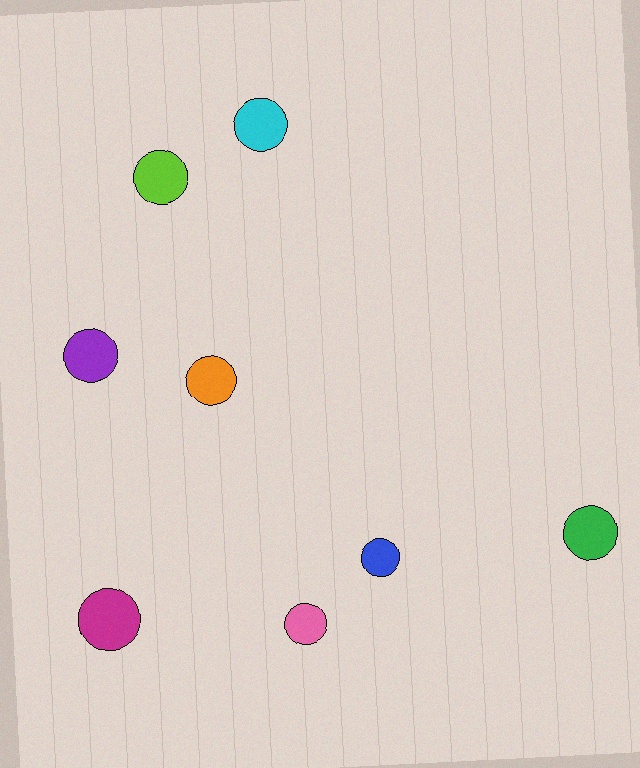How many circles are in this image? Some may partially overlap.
There are 8 circles.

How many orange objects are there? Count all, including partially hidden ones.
There is 1 orange object.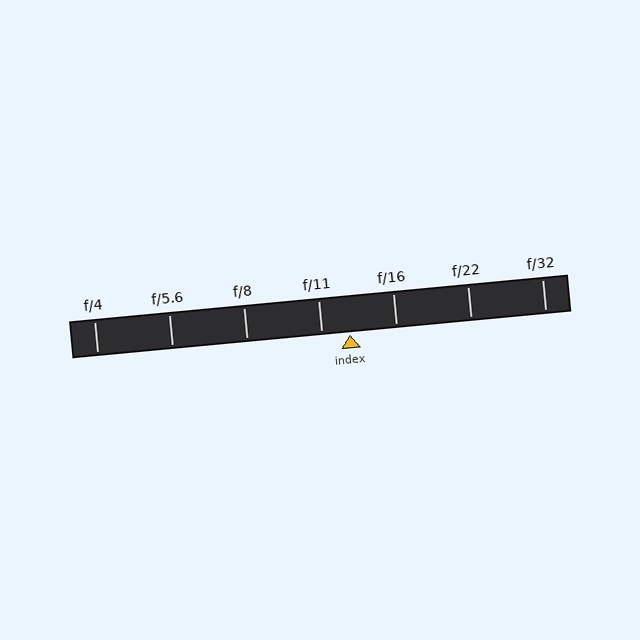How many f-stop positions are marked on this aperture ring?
There are 7 f-stop positions marked.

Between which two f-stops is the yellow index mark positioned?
The index mark is between f/11 and f/16.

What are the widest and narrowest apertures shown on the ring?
The widest aperture shown is f/4 and the narrowest is f/32.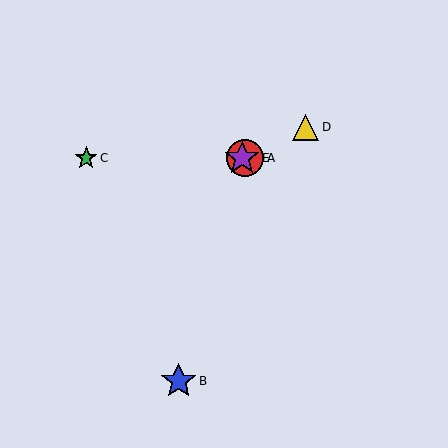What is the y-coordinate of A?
Object A is at y≈158.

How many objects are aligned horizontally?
3 objects (A, C, E) are aligned horizontally.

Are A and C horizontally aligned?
Yes, both are at y≈158.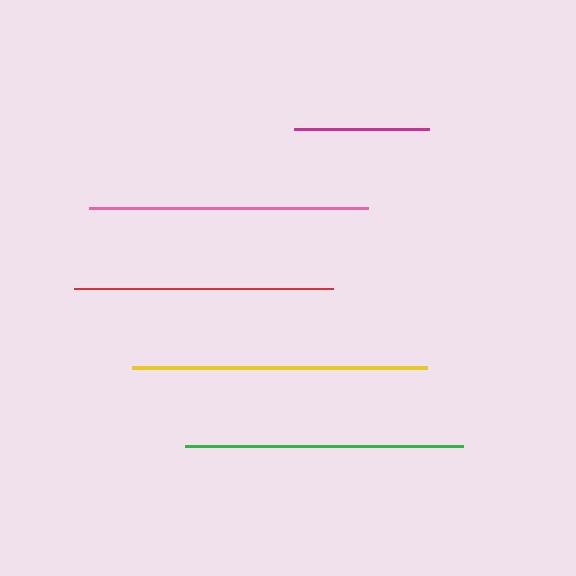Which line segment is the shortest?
The magenta line is the shortest at approximately 136 pixels.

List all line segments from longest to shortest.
From longest to shortest: yellow, pink, green, red, magenta.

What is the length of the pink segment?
The pink segment is approximately 279 pixels long.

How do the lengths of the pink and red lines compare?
The pink and red lines are approximately the same length.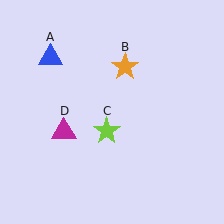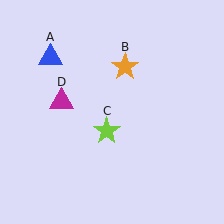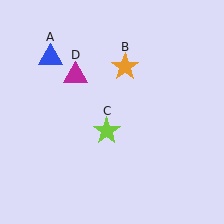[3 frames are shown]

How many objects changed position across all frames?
1 object changed position: magenta triangle (object D).